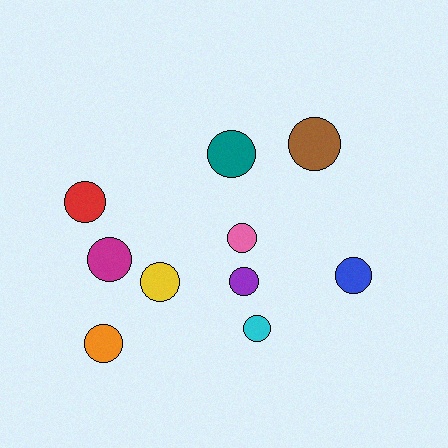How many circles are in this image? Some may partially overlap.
There are 10 circles.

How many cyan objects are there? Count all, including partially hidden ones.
There is 1 cyan object.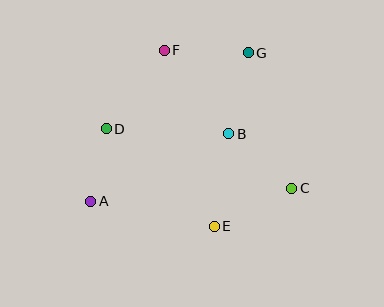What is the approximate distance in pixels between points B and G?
The distance between B and G is approximately 84 pixels.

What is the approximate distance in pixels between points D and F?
The distance between D and F is approximately 98 pixels.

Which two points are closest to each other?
Points A and D are closest to each other.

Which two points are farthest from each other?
Points A and G are farthest from each other.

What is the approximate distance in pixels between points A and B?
The distance between A and B is approximately 153 pixels.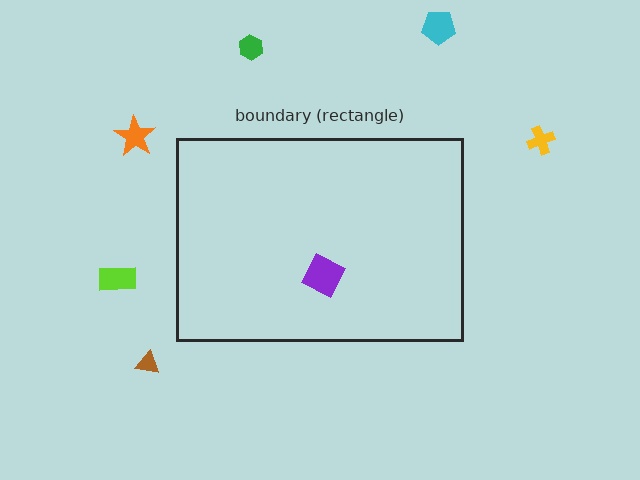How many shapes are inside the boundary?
1 inside, 6 outside.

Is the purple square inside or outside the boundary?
Inside.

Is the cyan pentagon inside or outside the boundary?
Outside.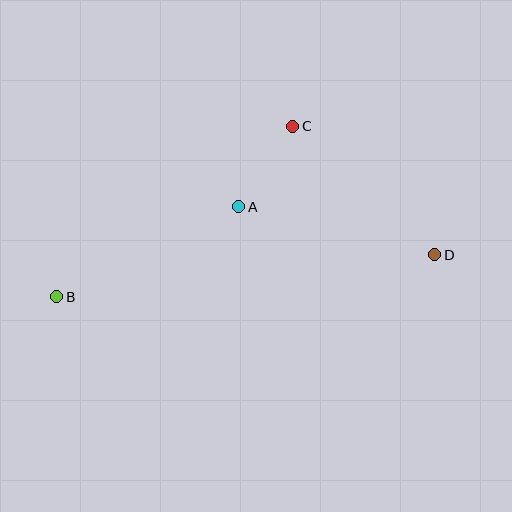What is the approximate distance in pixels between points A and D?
The distance between A and D is approximately 202 pixels.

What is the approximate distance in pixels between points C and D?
The distance between C and D is approximately 191 pixels.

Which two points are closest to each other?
Points A and C are closest to each other.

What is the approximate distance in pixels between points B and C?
The distance between B and C is approximately 291 pixels.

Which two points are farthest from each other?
Points B and D are farthest from each other.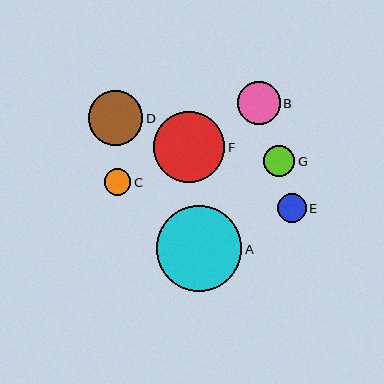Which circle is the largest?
Circle A is the largest with a size of approximately 85 pixels.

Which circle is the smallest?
Circle C is the smallest with a size of approximately 26 pixels.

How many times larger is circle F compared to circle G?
Circle F is approximately 2.3 times the size of circle G.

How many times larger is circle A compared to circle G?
Circle A is approximately 2.7 times the size of circle G.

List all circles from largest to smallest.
From largest to smallest: A, F, D, B, G, E, C.